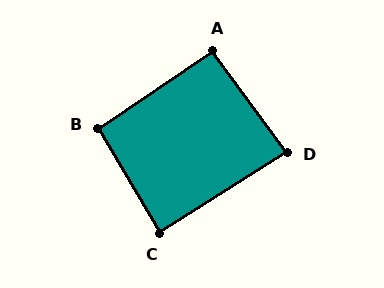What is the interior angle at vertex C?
Approximately 88 degrees (approximately right).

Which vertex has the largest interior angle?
B, at approximately 94 degrees.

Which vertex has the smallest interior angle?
D, at approximately 86 degrees.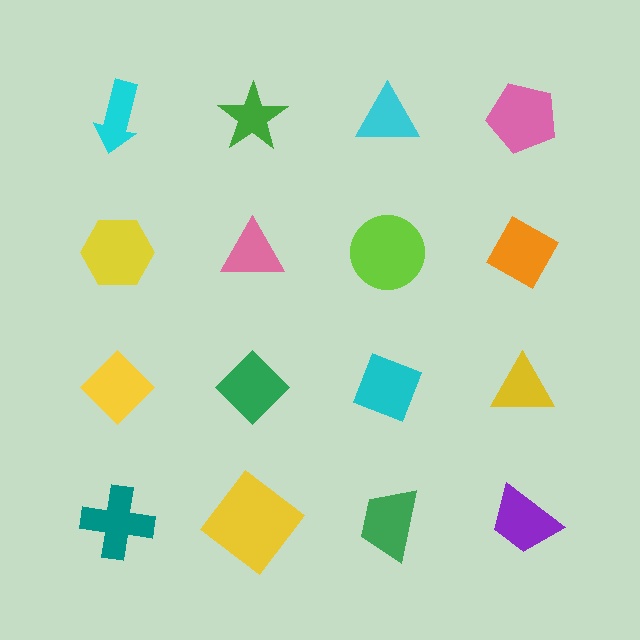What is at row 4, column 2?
A yellow diamond.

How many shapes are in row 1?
4 shapes.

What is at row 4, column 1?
A teal cross.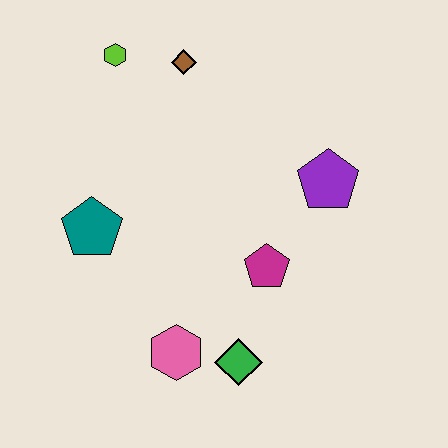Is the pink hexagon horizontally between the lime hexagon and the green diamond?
Yes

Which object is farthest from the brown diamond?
The green diamond is farthest from the brown diamond.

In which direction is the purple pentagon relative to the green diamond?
The purple pentagon is above the green diamond.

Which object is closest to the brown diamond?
The lime hexagon is closest to the brown diamond.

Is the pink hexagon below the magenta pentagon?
Yes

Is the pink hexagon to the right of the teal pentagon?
Yes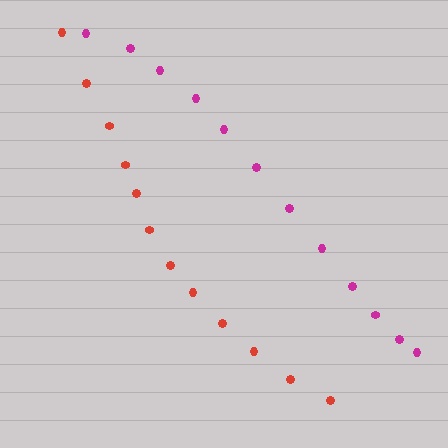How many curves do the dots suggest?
There are 2 distinct paths.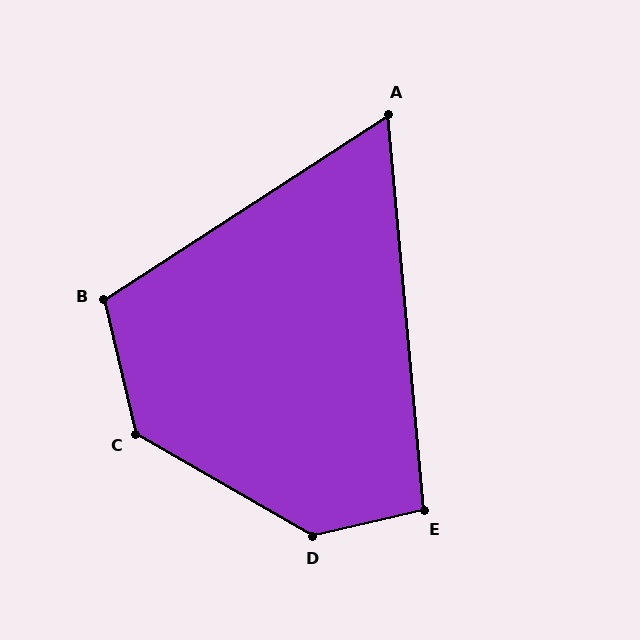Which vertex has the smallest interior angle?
A, at approximately 62 degrees.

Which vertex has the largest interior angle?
D, at approximately 137 degrees.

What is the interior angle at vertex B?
Approximately 110 degrees (obtuse).